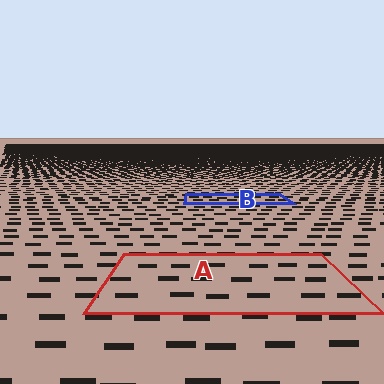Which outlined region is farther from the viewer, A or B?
Region B is farther from the viewer — the texture elements inside it appear smaller and more densely packed.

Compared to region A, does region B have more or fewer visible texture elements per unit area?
Region B has more texture elements per unit area — they are packed more densely because it is farther away.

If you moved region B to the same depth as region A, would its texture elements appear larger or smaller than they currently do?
They would appear larger. At a closer depth, the same texture elements are projected at a bigger on-screen size.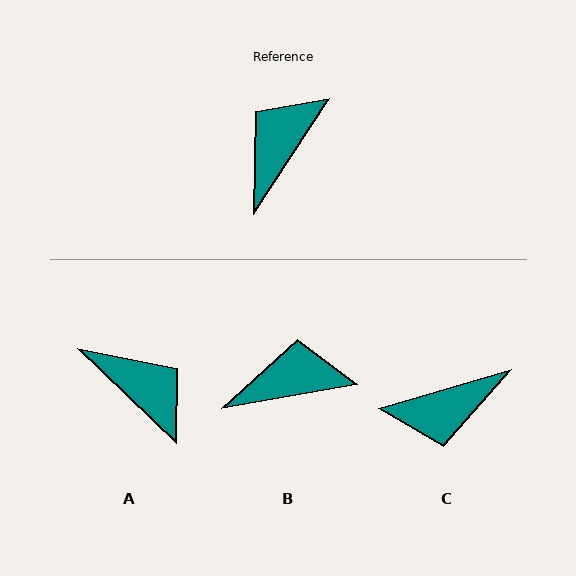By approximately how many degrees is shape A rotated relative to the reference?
Approximately 101 degrees clockwise.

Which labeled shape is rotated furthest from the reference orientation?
C, about 139 degrees away.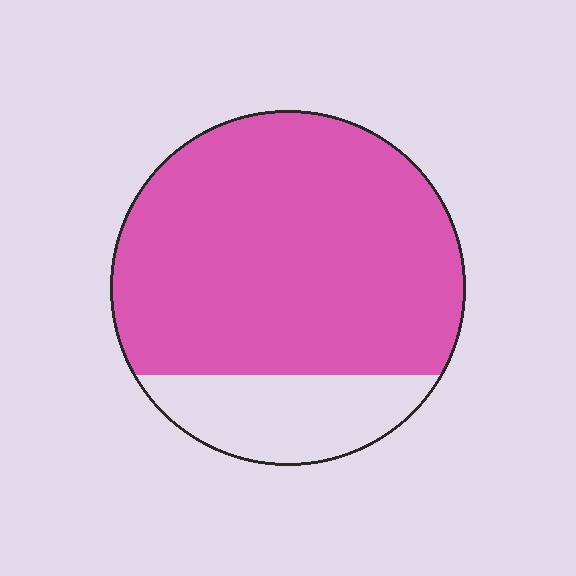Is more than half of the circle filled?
Yes.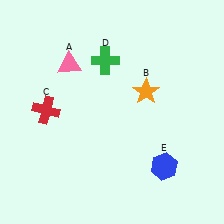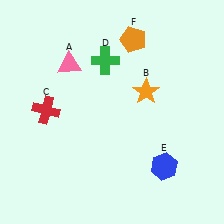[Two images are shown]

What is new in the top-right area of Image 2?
An orange pentagon (F) was added in the top-right area of Image 2.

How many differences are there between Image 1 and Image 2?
There is 1 difference between the two images.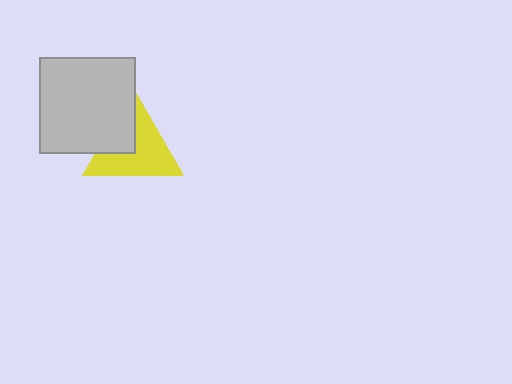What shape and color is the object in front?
The object in front is a light gray square.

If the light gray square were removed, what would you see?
You would see the complete yellow triangle.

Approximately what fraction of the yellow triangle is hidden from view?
Roughly 31% of the yellow triangle is hidden behind the light gray square.